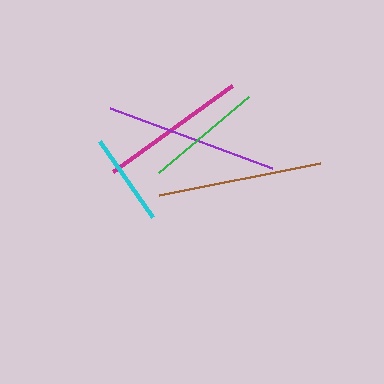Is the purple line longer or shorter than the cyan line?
The purple line is longer than the cyan line.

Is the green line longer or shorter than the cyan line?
The green line is longer than the cyan line.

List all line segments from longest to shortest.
From longest to shortest: purple, brown, magenta, green, cyan.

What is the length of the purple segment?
The purple segment is approximately 173 pixels long.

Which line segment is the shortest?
The cyan line is the shortest at approximately 93 pixels.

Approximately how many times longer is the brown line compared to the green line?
The brown line is approximately 1.4 times the length of the green line.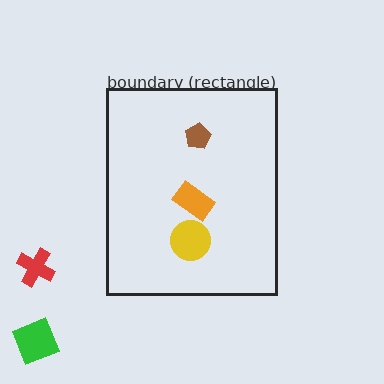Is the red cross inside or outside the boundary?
Outside.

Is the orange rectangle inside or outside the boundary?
Inside.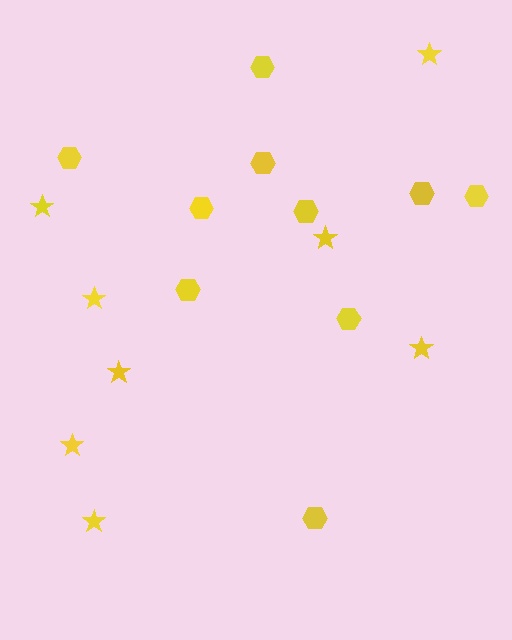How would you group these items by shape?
There are 2 groups: one group of hexagons (10) and one group of stars (8).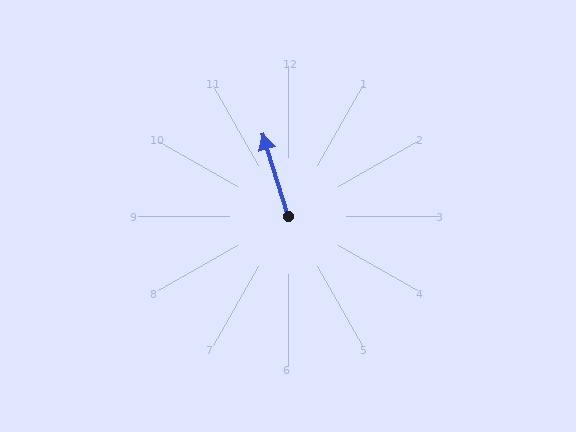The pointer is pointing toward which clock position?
Roughly 11 o'clock.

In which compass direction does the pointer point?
North.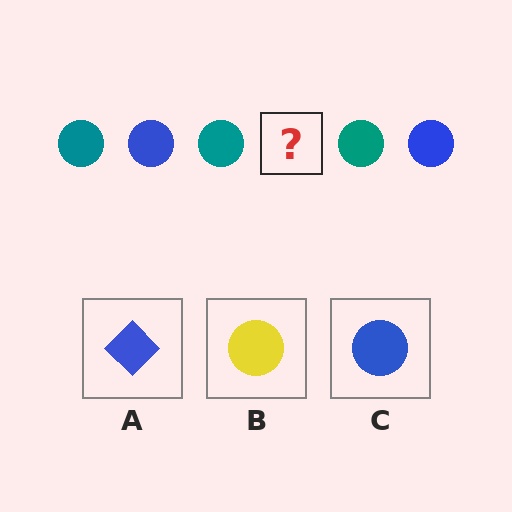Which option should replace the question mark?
Option C.